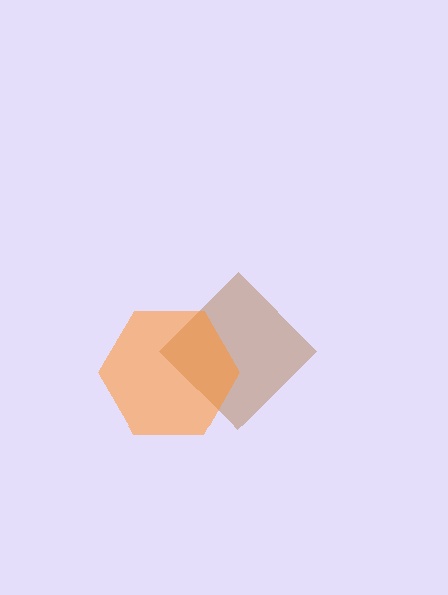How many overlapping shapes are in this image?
There are 2 overlapping shapes in the image.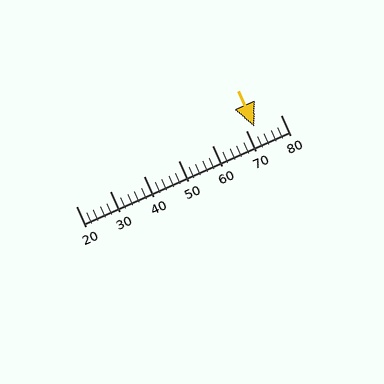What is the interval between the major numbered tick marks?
The major tick marks are spaced 10 units apart.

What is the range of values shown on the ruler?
The ruler shows values from 20 to 80.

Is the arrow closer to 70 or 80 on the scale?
The arrow is closer to 70.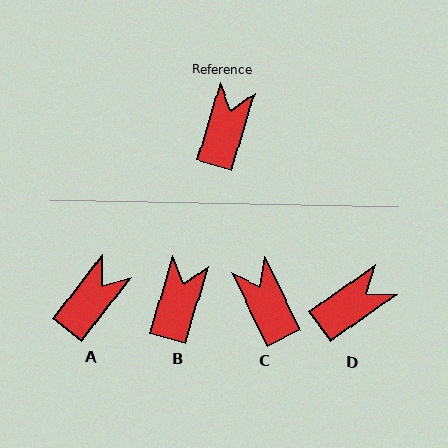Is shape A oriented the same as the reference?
No, it is off by about 21 degrees.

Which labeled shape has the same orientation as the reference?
B.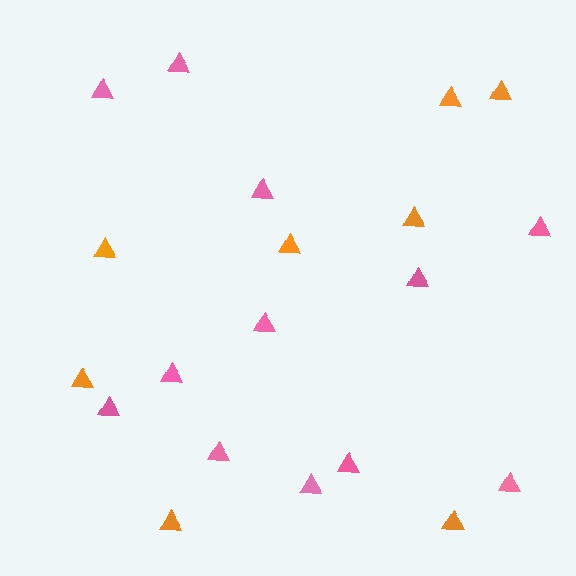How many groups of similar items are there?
There are 2 groups: one group of pink triangles (12) and one group of orange triangles (8).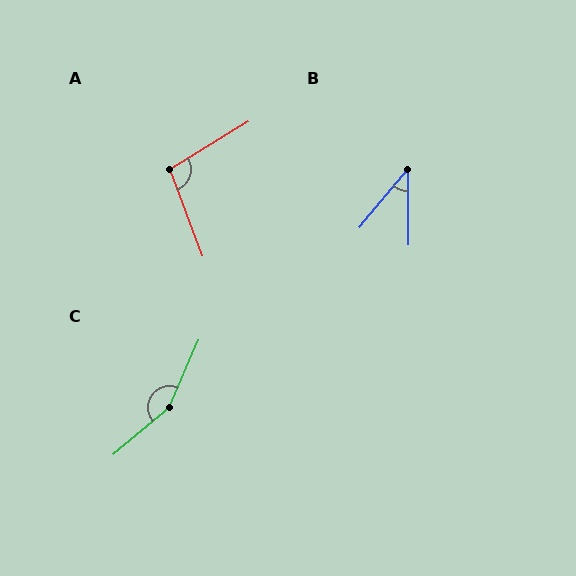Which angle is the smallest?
B, at approximately 41 degrees.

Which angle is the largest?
C, at approximately 153 degrees.